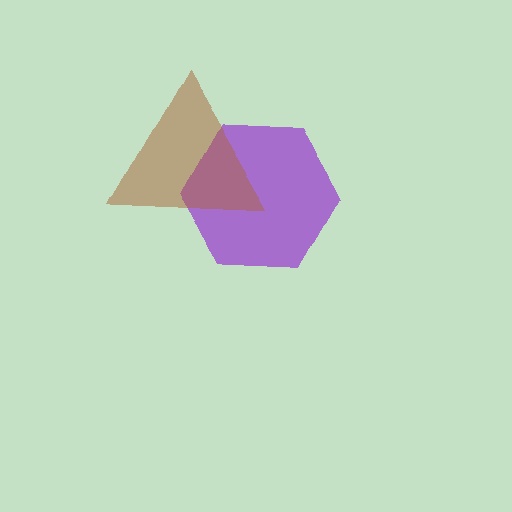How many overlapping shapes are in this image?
There are 2 overlapping shapes in the image.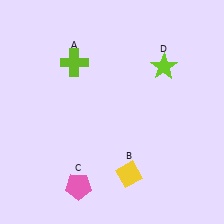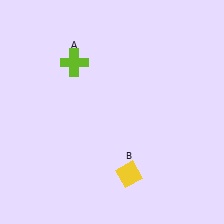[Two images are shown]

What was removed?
The lime star (D), the pink pentagon (C) were removed in Image 2.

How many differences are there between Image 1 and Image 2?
There are 2 differences between the two images.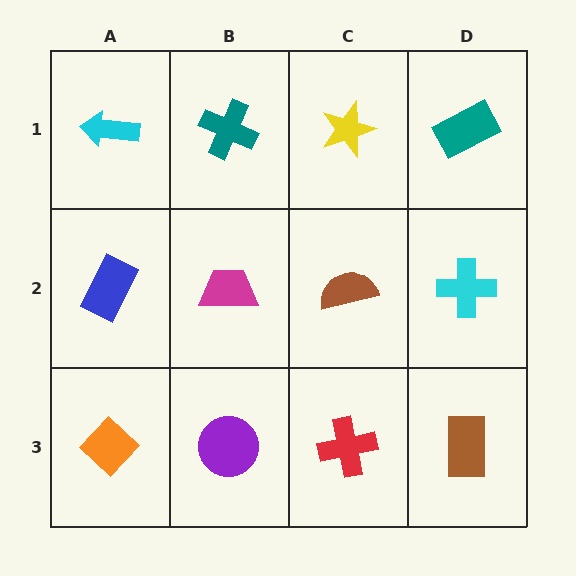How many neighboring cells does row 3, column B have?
3.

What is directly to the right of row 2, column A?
A magenta trapezoid.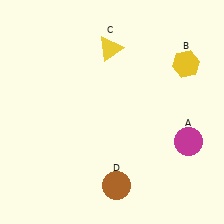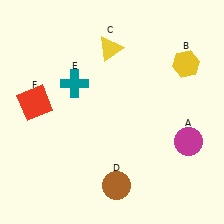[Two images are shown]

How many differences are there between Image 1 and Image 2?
There are 2 differences between the two images.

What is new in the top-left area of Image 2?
A red square (F) was added in the top-left area of Image 2.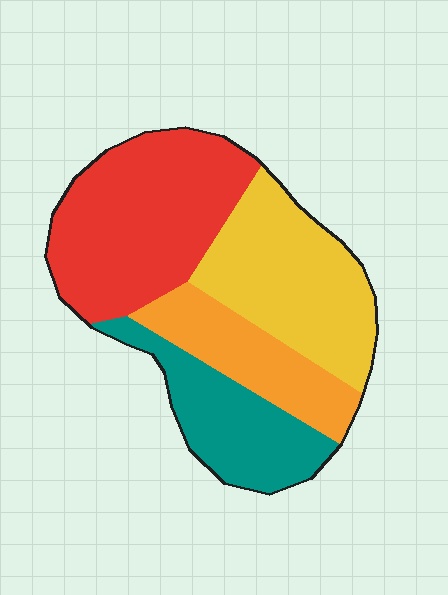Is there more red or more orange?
Red.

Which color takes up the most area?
Red, at roughly 35%.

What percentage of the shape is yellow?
Yellow covers roughly 30% of the shape.